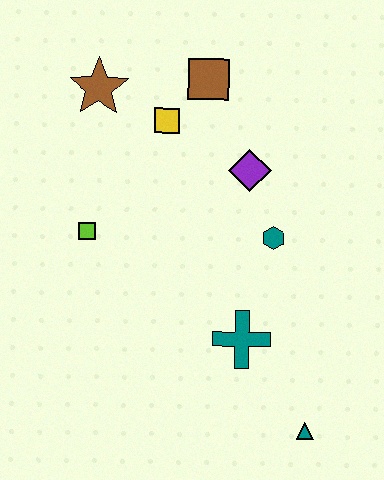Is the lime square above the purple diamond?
No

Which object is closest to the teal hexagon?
The purple diamond is closest to the teal hexagon.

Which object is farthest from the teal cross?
The brown star is farthest from the teal cross.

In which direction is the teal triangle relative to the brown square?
The teal triangle is below the brown square.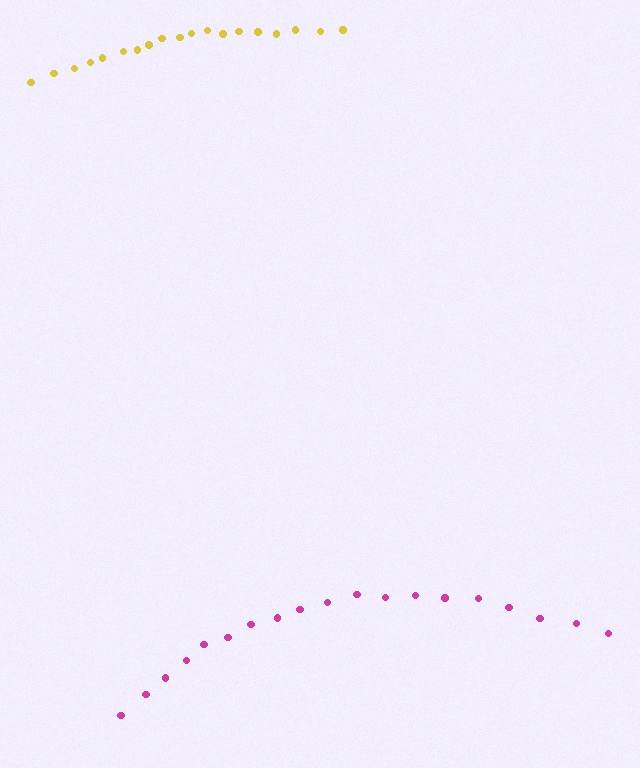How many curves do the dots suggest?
There are 2 distinct paths.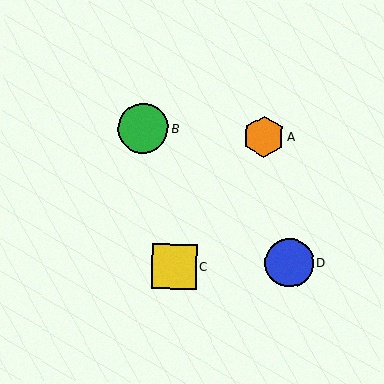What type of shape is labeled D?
Shape D is a blue circle.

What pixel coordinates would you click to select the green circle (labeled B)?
Click at (143, 128) to select the green circle B.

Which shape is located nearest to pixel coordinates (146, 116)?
The green circle (labeled B) at (143, 128) is nearest to that location.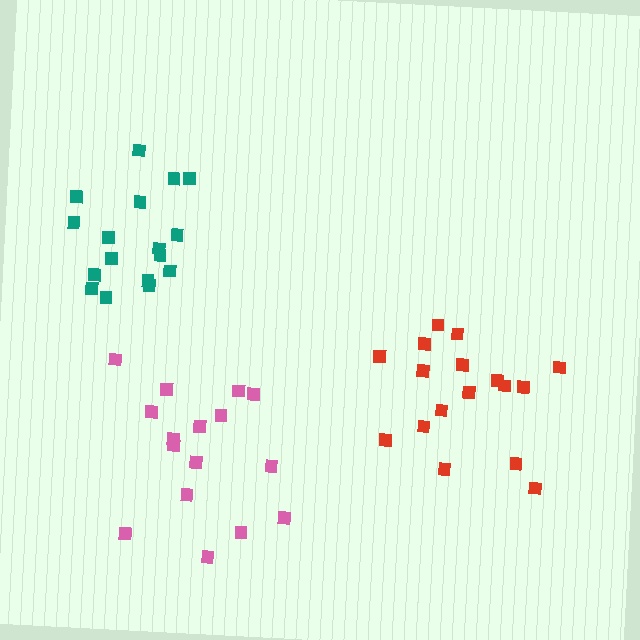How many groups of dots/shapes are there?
There are 3 groups.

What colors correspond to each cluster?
The clusters are colored: pink, teal, red.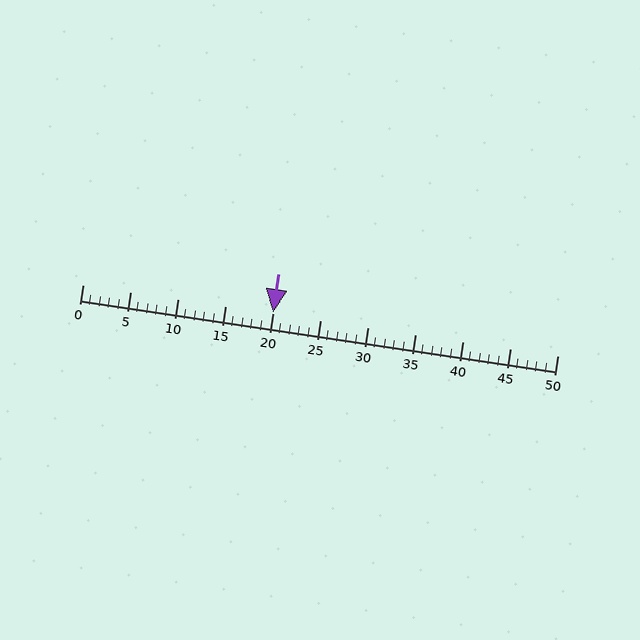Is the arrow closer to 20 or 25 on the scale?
The arrow is closer to 20.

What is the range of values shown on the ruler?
The ruler shows values from 0 to 50.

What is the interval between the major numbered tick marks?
The major tick marks are spaced 5 units apart.